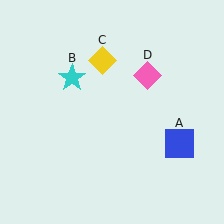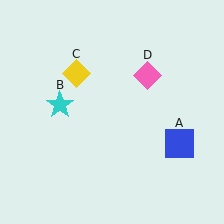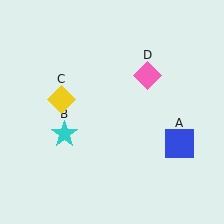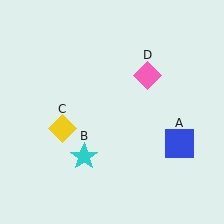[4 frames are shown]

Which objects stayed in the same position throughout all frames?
Blue square (object A) and pink diamond (object D) remained stationary.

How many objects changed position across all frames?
2 objects changed position: cyan star (object B), yellow diamond (object C).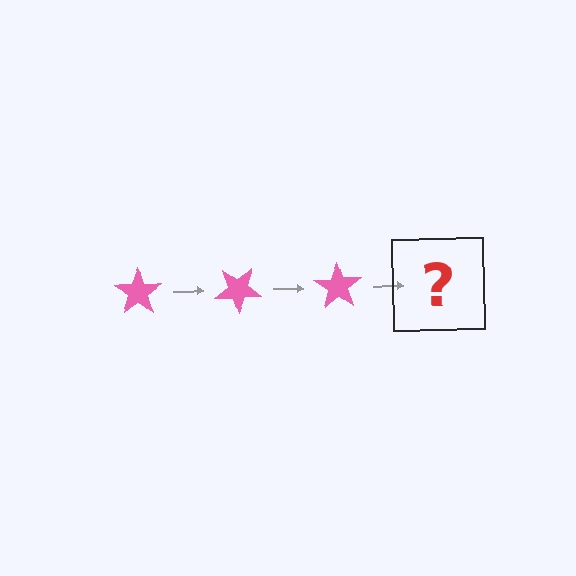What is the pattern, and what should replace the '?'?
The pattern is that the star rotates 35 degrees each step. The '?' should be a pink star rotated 105 degrees.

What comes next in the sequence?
The next element should be a pink star rotated 105 degrees.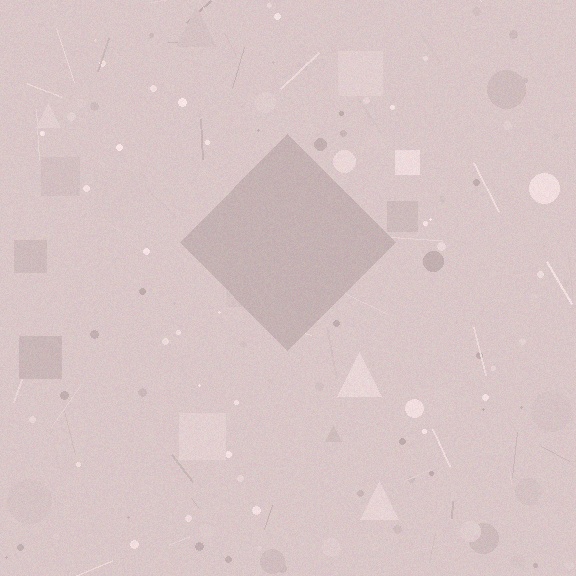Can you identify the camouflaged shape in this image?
The camouflaged shape is a diamond.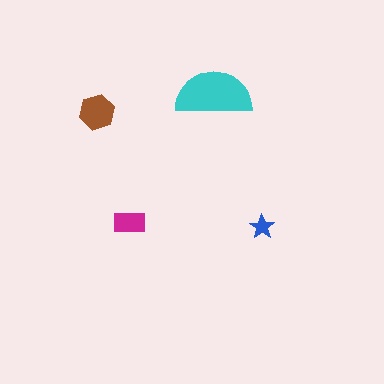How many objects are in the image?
There are 4 objects in the image.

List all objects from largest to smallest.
The cyan semicircle, the brown hexagon, the magenta rectangle, the blue star.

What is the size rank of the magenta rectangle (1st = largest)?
3rd.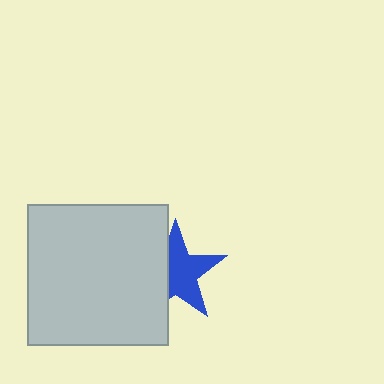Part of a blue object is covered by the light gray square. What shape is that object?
It is a star.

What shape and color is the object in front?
The object in front is a light gray square.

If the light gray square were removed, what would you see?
You would see the complete blue star.